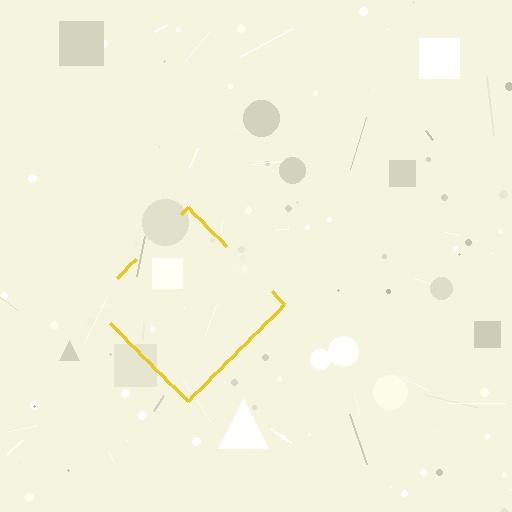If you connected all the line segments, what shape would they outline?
They would outline a diamond.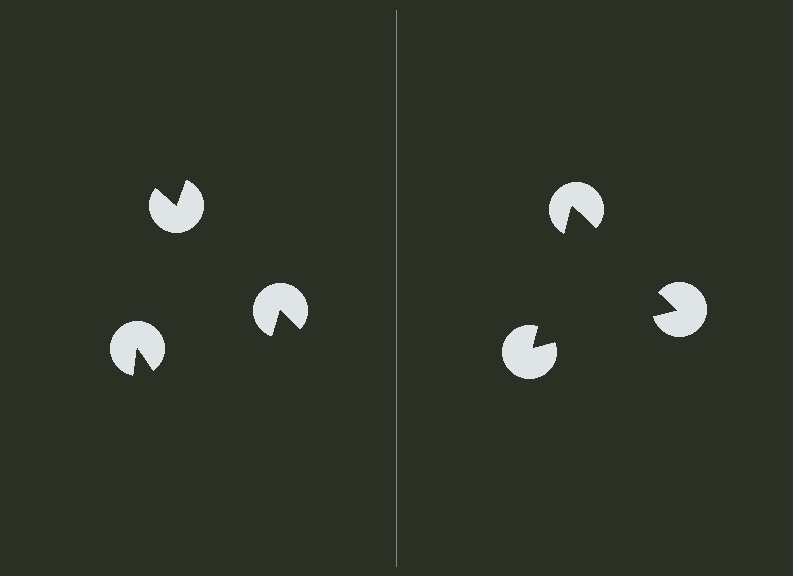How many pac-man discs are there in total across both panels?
6 — 3 on each side.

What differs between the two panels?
The pac-man discs are positioned identically on both sides; only the wedge orientations differ. On the right they align to a triangle; on the left they are misaligned.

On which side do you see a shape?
An illusory triangle appears on the right side. On the left side the wedge cuts are rotated, so no coherent shape forms.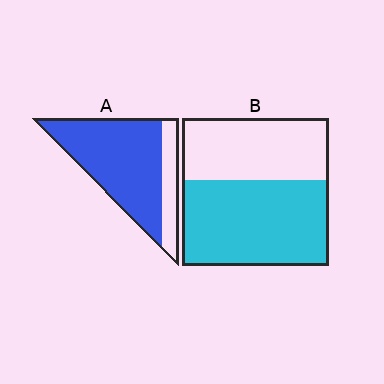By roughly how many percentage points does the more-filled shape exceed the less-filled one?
By roughly 20 percentage points (A over B).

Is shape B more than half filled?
Yes.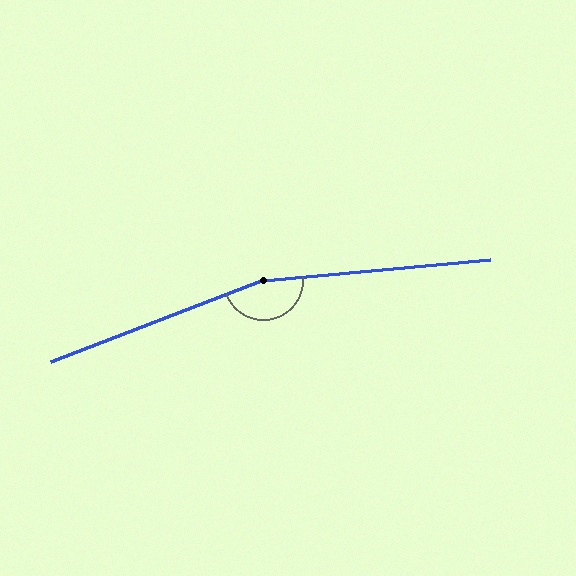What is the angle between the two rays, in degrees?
Approximately 164 degrees.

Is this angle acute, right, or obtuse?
It is obtuse.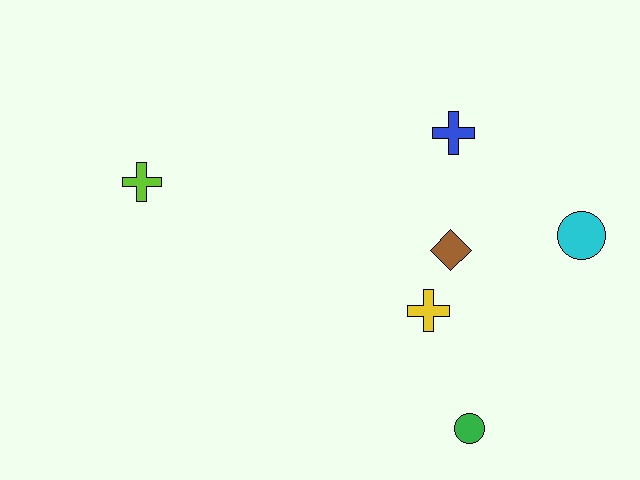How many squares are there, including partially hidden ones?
There are no squares.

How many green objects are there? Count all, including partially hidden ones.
There is 1 green object.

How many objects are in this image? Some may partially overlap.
There are 6 objects.